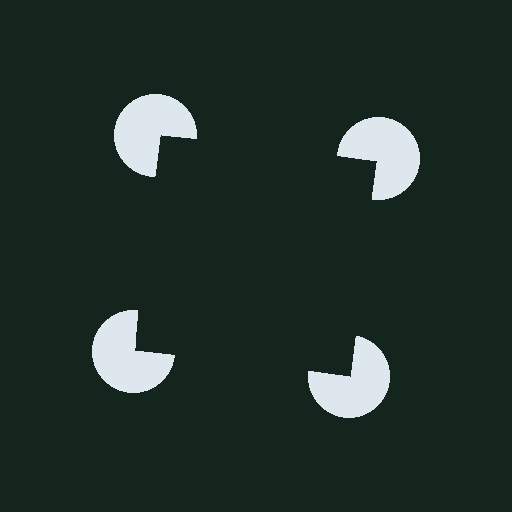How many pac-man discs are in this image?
There are 4 — one at each vertex of the illusory square.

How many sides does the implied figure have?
4 sides.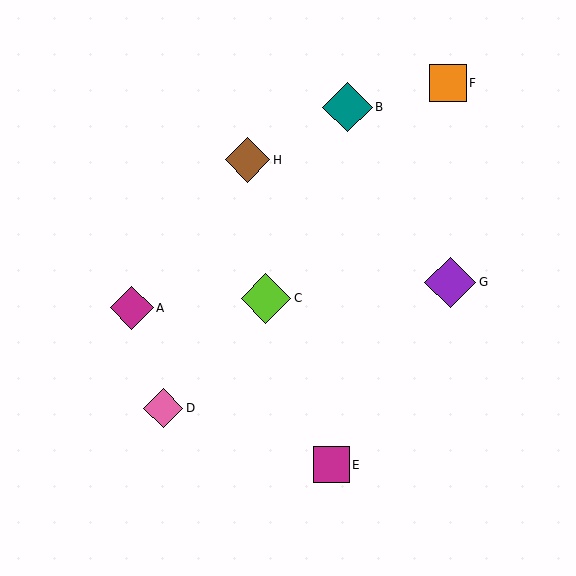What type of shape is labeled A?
Shape A is a magenta diamond.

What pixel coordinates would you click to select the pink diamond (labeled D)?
Click at (163, 408) to select the pink diamond D.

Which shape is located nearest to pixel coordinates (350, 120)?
The teal diamond (labeled B) at (347, 107) is nearest to that location.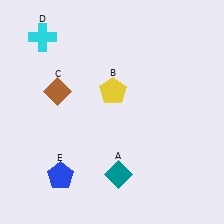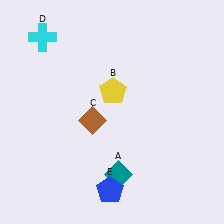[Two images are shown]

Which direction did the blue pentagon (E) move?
The blue pentagon (E) moved right.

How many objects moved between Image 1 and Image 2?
2 objects moved between the two images.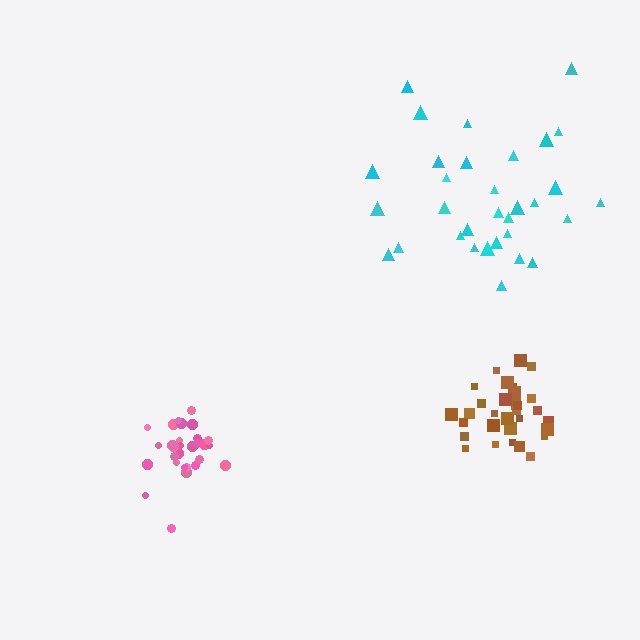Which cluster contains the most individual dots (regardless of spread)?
Brown (32).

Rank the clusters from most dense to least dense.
pink, brown, cyan.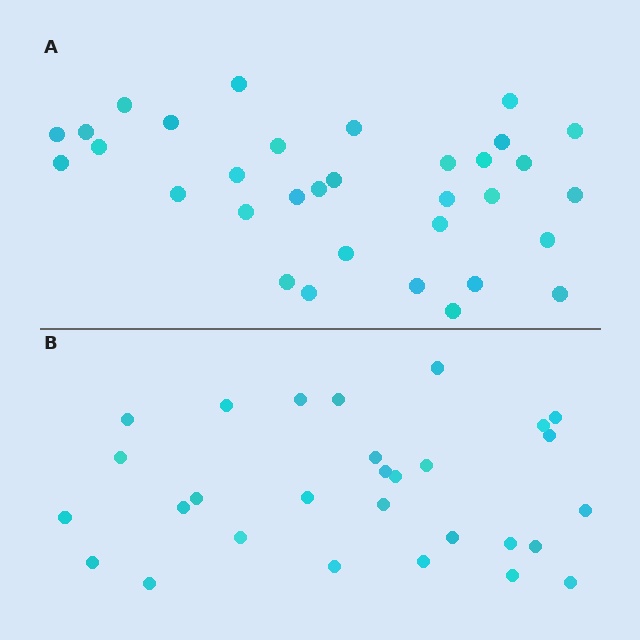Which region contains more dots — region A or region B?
Region A (the top region) has more dots.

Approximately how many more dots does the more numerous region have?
Region A has about 4 more dots than region B.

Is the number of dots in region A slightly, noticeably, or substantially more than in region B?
Region A has only slightly more — the two regions are fairly close. The ratio is roughly 1.1 to 1.